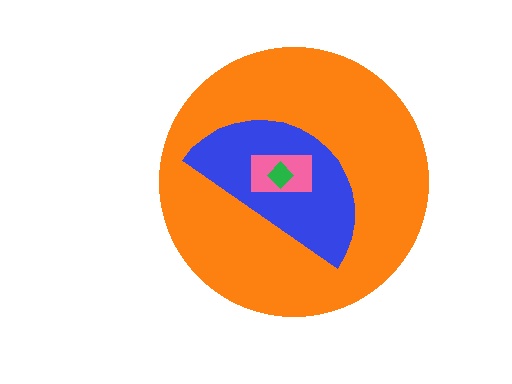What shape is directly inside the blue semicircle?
The pink rectangle.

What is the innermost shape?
The green diamond.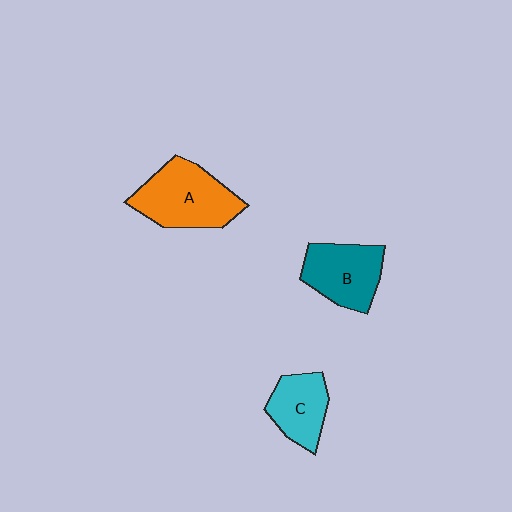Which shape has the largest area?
Shape A (orange).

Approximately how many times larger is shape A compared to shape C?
Approximately 1.5 times.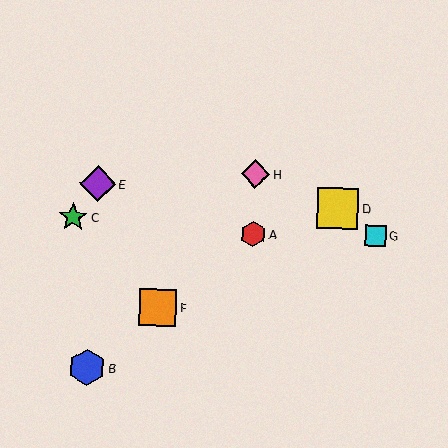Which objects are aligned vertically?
Objects A, H are aligned vertically.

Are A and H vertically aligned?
Yes, both are at x≈253.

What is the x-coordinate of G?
Object G is at x≈376.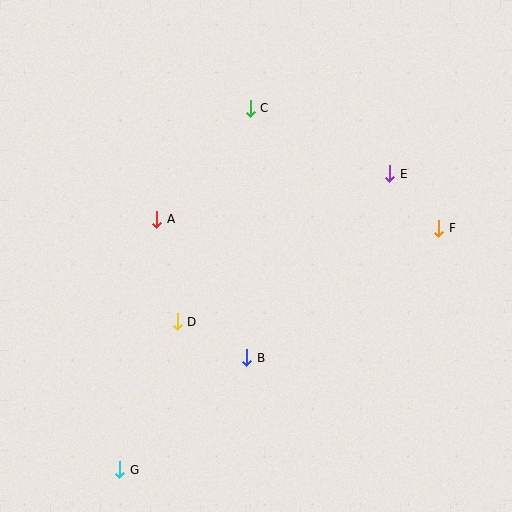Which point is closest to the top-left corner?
Point A is closest to the top-left corner.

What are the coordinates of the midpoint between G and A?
The midpoint between G and A is at (138, 345).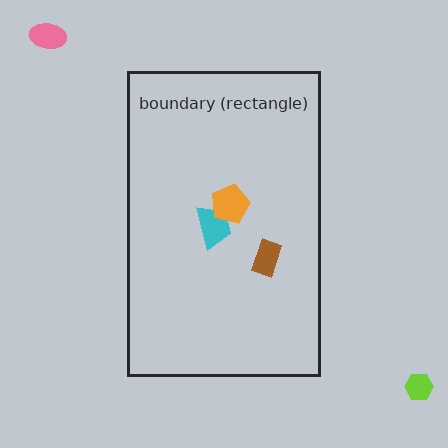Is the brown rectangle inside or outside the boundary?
Inside.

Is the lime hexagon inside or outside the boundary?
Outside.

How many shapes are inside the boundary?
3 inside, 2 outside.